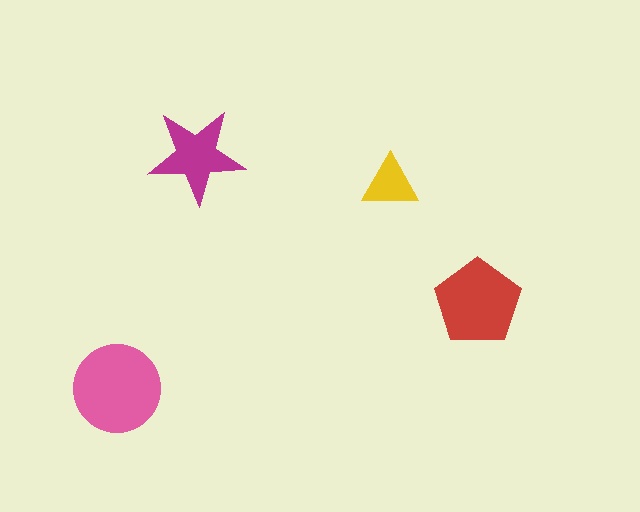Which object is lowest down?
The pink circle is bottommost.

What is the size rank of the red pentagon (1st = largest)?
2nd.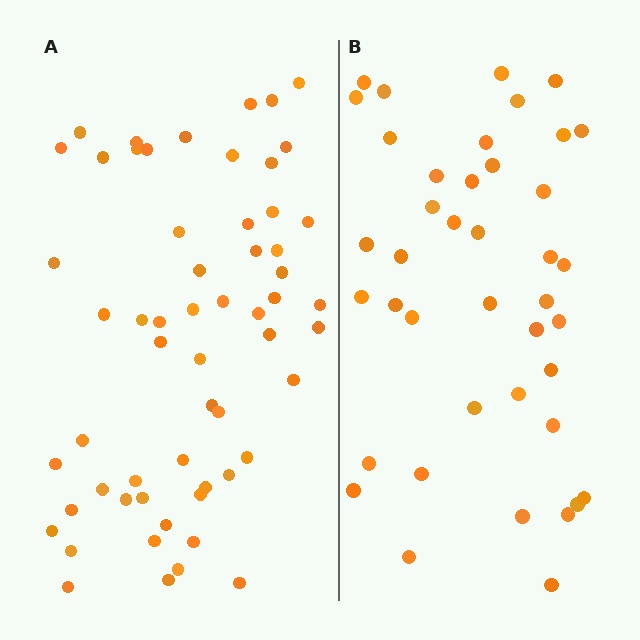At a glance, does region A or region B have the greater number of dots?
Region A (the left region) has more dots.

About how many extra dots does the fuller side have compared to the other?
Region A has approximately 15 more dots than region B.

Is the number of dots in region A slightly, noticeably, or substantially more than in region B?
Region A has noticeably more, but not dramatically so. The ratio is roughly 1.4 to 1.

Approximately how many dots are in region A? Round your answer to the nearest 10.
About 60 dots. (The exact count is 58, which rounds to 60.)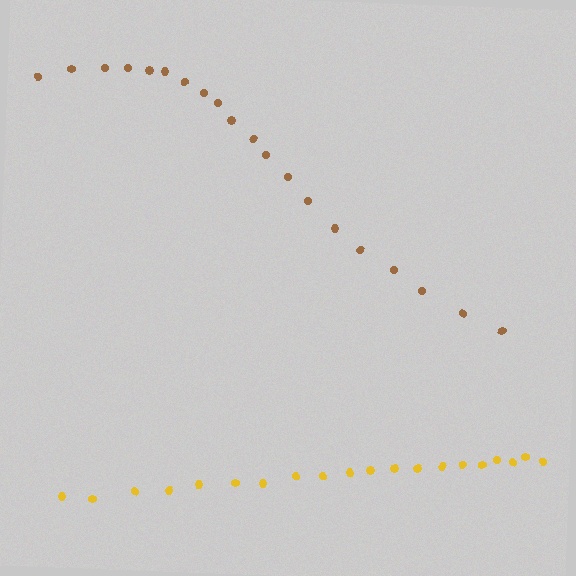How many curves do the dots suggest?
There are 2 distinct paths.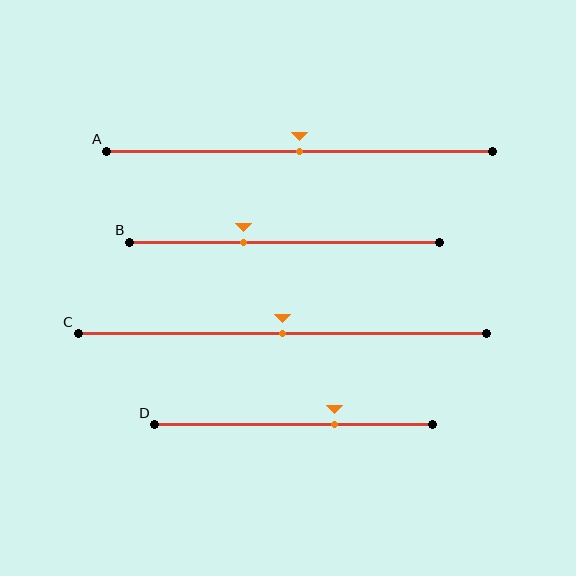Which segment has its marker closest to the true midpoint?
Segment A has its marker closest to the true midpoint.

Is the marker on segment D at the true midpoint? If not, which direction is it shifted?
No, the marker on segment D is shifted to the right by about 15% of the segment length.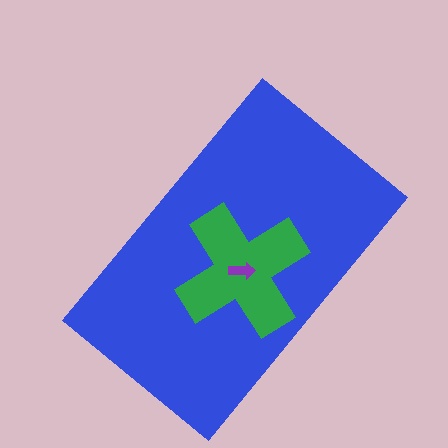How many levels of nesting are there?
3.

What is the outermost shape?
The blue rectangle.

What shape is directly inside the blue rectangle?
The green cross.